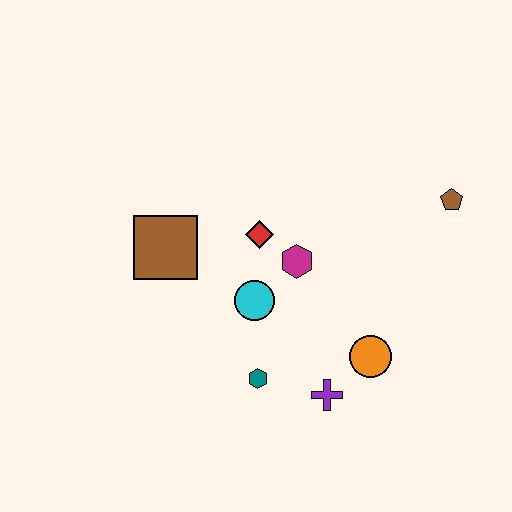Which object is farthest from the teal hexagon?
The brown pentagon is farthest from the teal hexagon.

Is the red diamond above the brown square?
Yes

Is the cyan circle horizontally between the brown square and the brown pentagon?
Yes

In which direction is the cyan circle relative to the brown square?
The cyan circle is to the right of the brown square.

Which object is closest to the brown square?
The red diamond is closest to the brown square.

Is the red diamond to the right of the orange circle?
No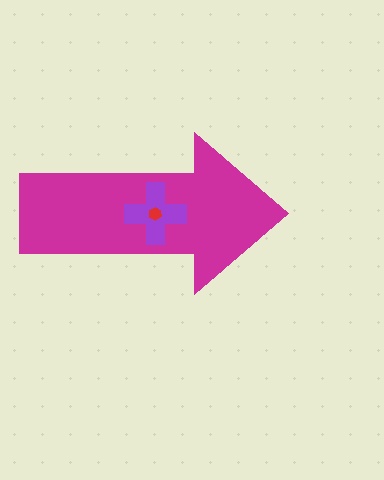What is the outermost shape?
The magenta arrow.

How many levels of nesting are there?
3.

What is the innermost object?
The red hexagon.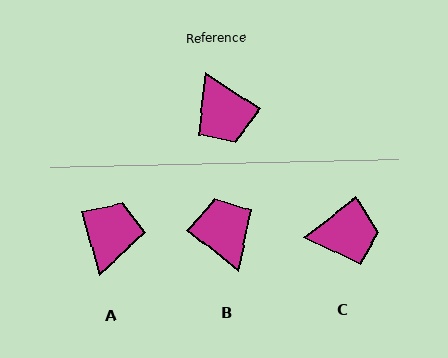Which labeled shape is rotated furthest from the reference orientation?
B, about 174 degrees away.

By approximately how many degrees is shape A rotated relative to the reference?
Approximately 139 degrees counter-clockwise.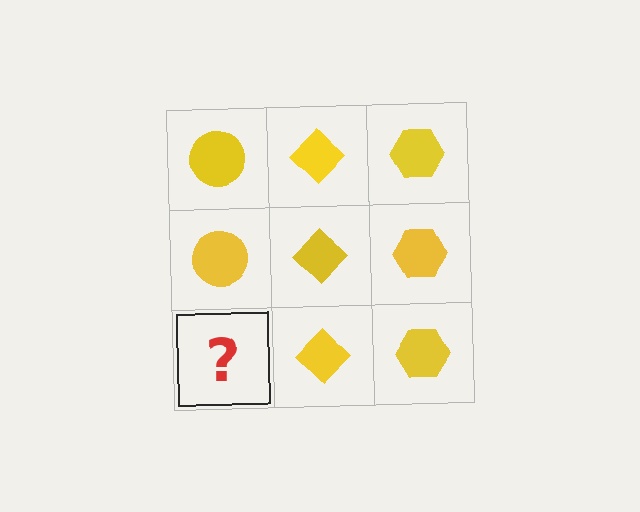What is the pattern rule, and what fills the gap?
The rule is that each column has a consistent shape. The gap should be filled with a yellow circle.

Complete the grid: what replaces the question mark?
The question mark should be replaced with a yellow circle.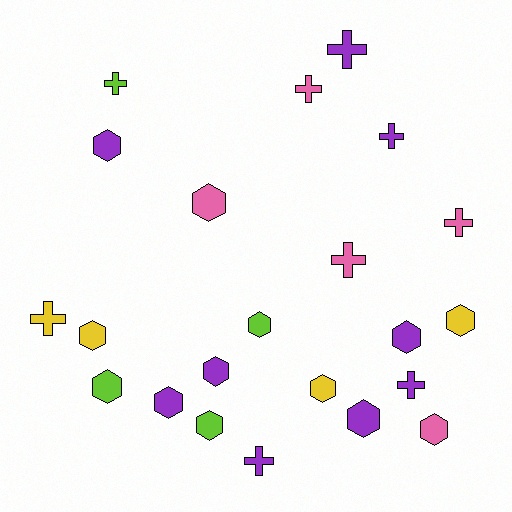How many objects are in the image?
There are 22 objects.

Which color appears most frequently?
Purple, with 9 objects.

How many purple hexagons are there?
There are 5 purple hexagons.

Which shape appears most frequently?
Hexagon, with 13 objects.